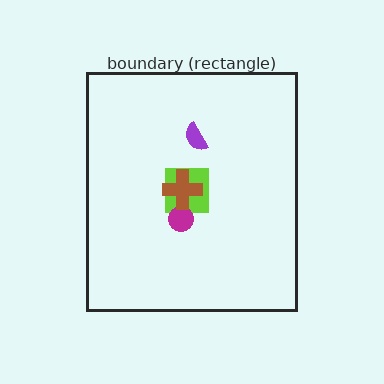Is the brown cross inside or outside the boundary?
Inside.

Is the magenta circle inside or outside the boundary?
Inside.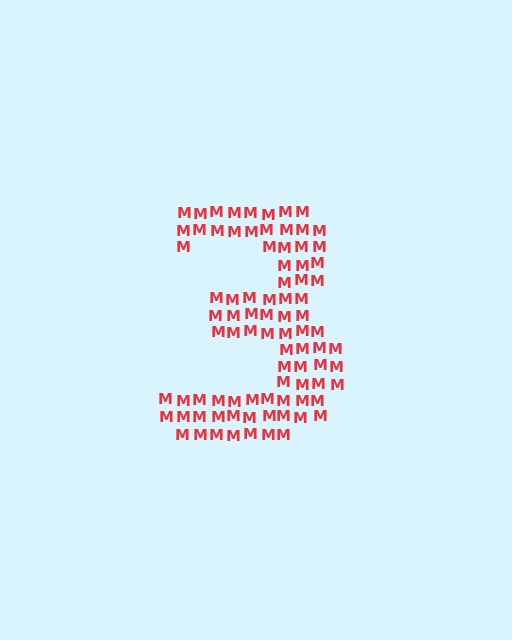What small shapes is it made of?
It is made of small letter M's.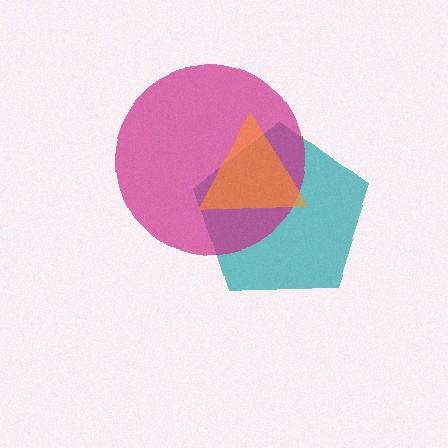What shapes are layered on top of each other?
The layered shapes are: a teal pentagon, a magenta circle, an orange triangle.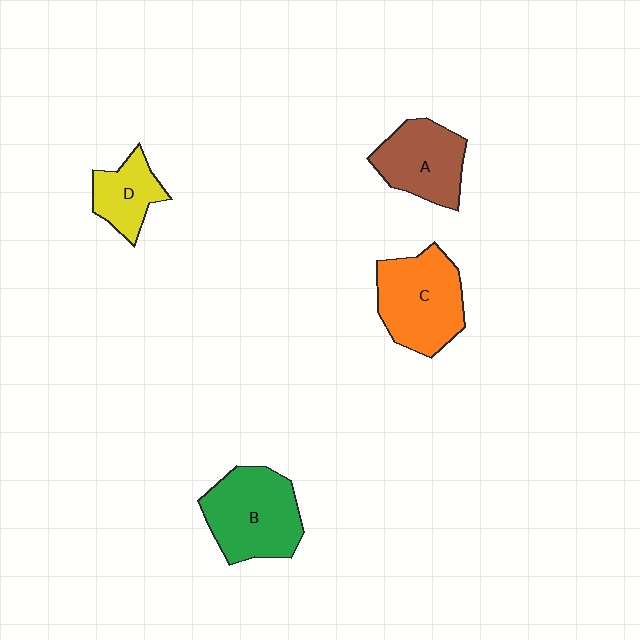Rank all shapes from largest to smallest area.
From largest to smallest: B (green), C (orange), A (brown), D (yellow).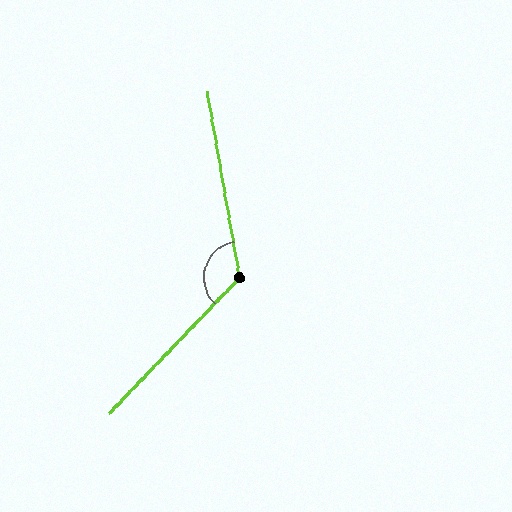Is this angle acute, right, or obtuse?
It is obtuse.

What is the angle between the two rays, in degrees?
Approximately 126 degrees.